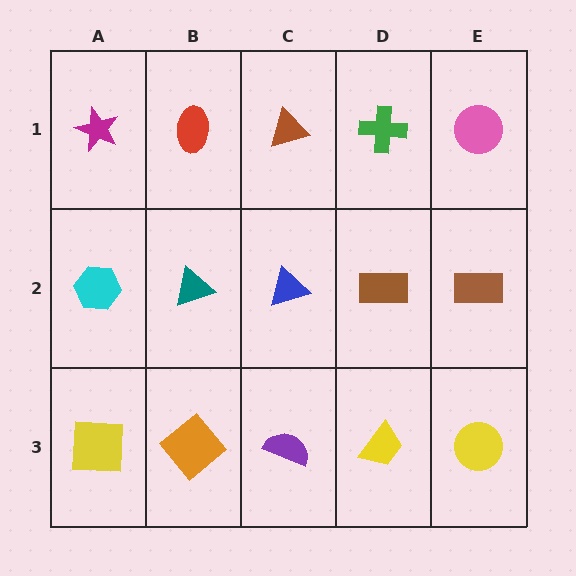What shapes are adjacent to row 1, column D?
A brown rectangle (row 2, column D), a brown triangle (row 1, column C), a pink circle (row 1, column E).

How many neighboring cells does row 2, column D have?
4.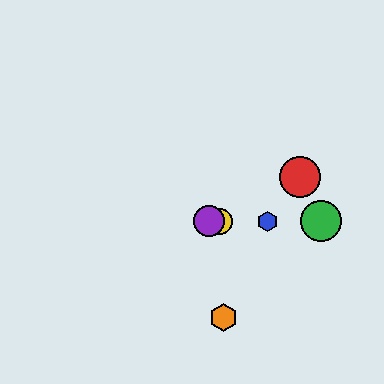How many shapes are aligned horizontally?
4 shapes (the blue hexagon, the green circle, the yellow circle, the purple circle) are aligned horizontally.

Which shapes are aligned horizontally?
The blue hexagon, the green circle, the yellow circle, the purple circle are aligned horizontally.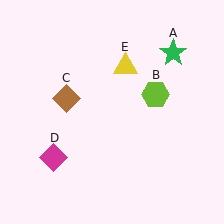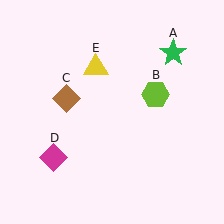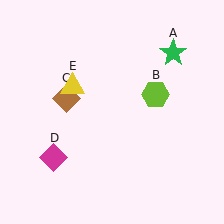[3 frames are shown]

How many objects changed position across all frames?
1 object changed position: yellow triangle (object E).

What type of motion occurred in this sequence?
The yellow triangle (object E) rotated counterclockwise around the center of the scene.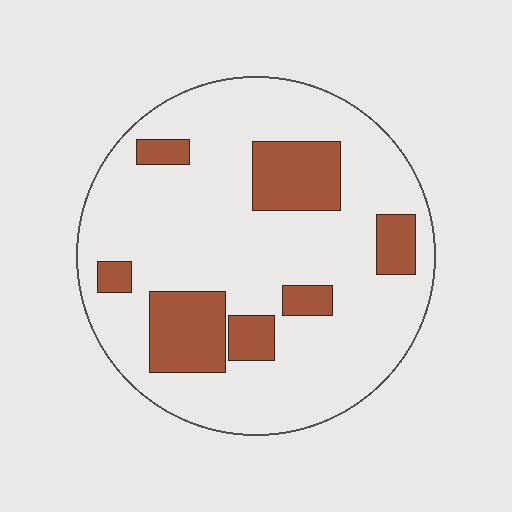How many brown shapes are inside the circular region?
7.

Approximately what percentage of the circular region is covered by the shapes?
Approximately 20%.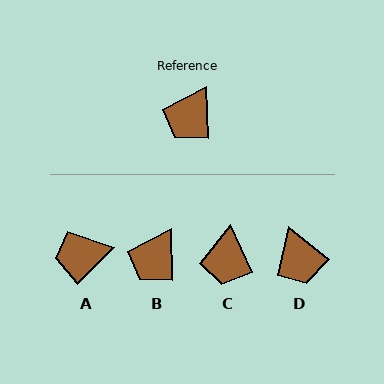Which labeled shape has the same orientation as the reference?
B.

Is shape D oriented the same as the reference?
No, it is off by about 50 degrees.